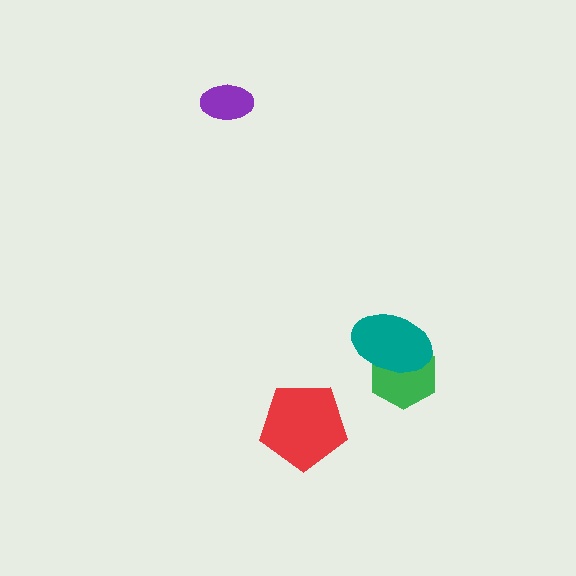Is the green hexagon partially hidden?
Yes, it is partially covered by another shape.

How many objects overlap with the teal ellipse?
1 object overlaps with the teal ellipse.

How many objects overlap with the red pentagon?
0 objects overlap with the red pentagon.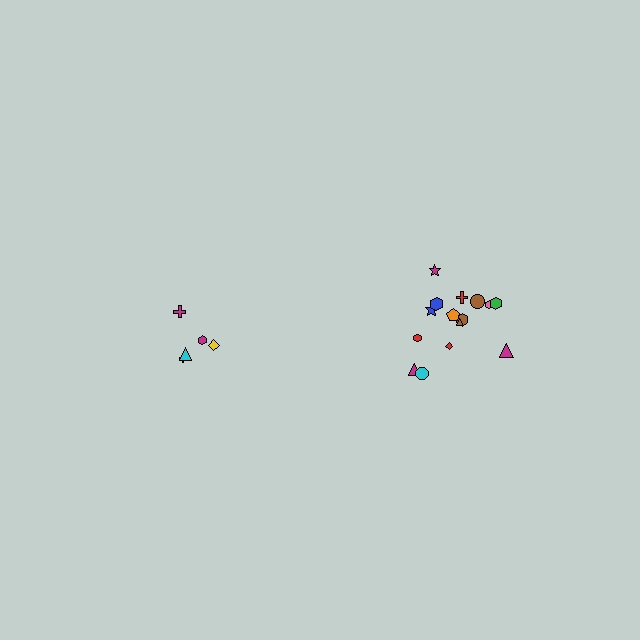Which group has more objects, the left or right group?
The right group.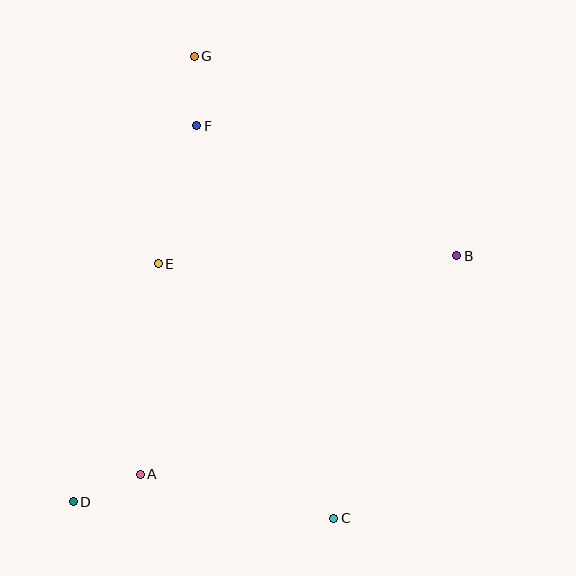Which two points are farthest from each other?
Points C and G are farthest from each other.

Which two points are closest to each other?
Points F and G are closest to each other.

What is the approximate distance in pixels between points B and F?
The distance between B and F is approximately 291 pixels.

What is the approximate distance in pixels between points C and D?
The distance between C and D is approximately 261 pixels.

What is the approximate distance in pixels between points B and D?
The distance between B and D is approximately 456 pixels.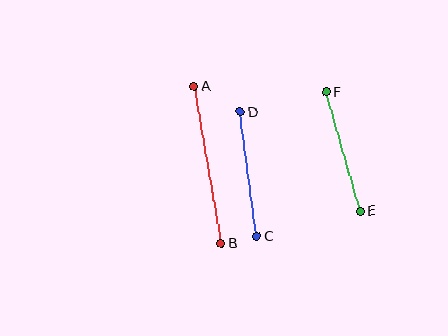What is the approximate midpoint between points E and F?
The midpoint is at approximately (343, 152) pixels.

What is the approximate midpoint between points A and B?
The midpoint is at approximately (208, 165) pixels.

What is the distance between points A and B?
The distance is approximately 160 pixels.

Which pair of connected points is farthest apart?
Points A and B are farthest apart.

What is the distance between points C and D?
The distance is approximately 126 pixels.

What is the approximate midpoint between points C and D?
The midpoint is at approximately (249, 174) pixels.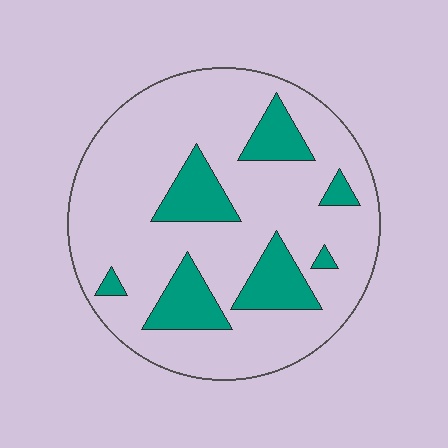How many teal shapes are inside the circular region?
7.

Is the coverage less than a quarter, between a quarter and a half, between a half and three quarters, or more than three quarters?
Less than a quarter.